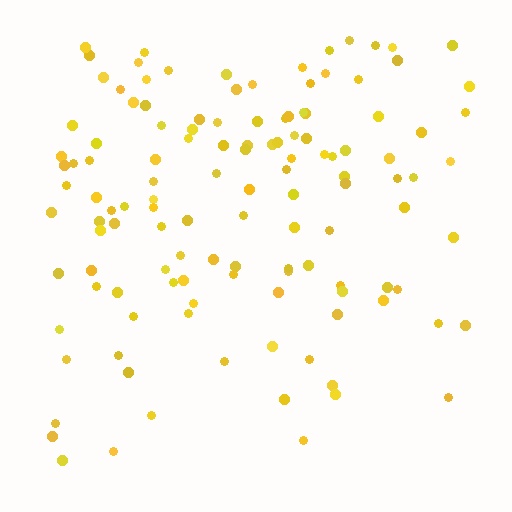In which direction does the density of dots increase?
From bottom to top, with the top side densest.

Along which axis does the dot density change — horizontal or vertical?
Vertical.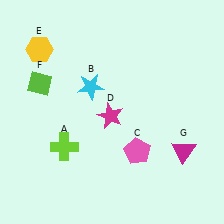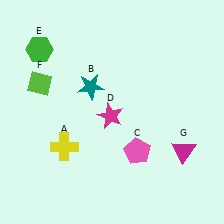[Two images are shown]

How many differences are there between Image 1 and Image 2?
There are 3 differences between the two images.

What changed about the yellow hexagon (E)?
In Image 1, E is yellow. In Image 2, it changed to green.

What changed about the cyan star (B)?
In Image 1, B is cyan. In Image 2, it changed to teal.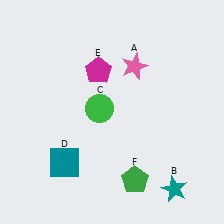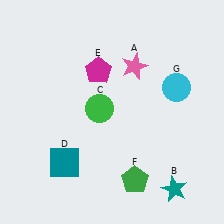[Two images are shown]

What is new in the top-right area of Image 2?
A cyan circle (G) was added in the top-right area of Image 2.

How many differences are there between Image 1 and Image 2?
There is 1 difference between the two images.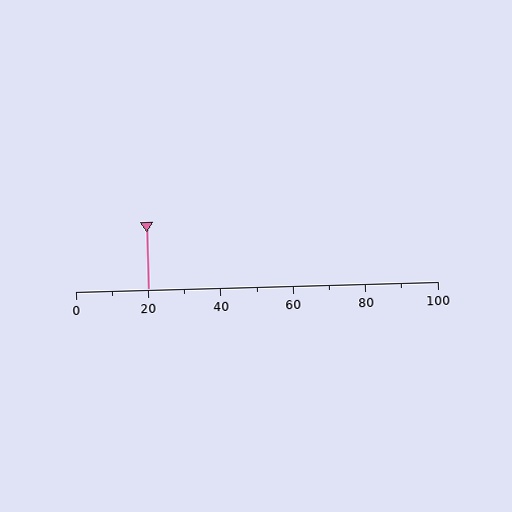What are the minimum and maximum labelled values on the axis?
The axis runs from 0 to 100.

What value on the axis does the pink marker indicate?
The marker indicates approximately 20.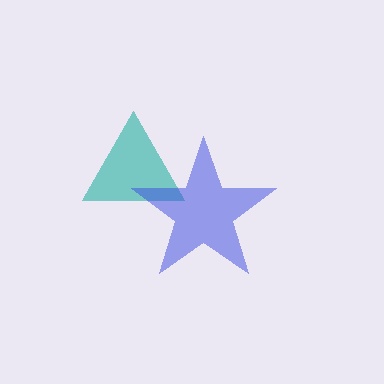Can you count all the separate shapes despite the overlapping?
Yes, there are 2 separate shapes.